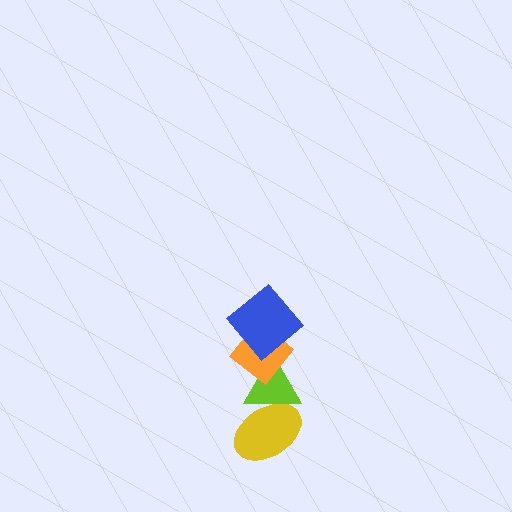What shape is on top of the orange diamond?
The blue diamond is on top of the orange diamond.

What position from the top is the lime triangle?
The lime triangle is 3rd from the top.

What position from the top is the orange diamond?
The orange diamond is 2nd from the top.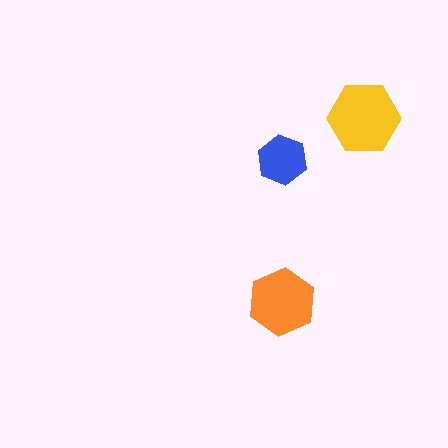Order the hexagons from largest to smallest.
the yellow one, the orange one, the blue one.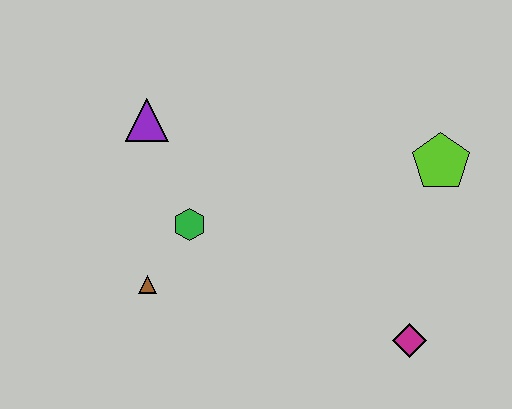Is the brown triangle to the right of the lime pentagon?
No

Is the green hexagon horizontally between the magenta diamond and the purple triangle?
Yes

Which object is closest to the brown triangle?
The green hexagon is closest to the brown triangle.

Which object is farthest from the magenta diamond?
The purple triangle is farthest from the magenta diamond.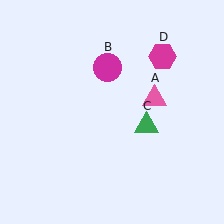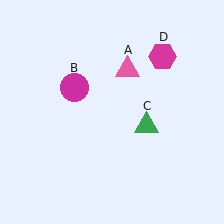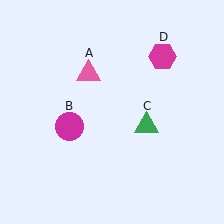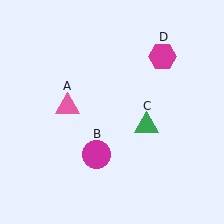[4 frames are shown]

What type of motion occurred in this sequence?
The pink triangle (object A), magenta circle (object B) rotated counterclockwise around the center of the scene.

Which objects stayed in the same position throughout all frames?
Green triangle (object C) and magenta hexagon (object D) remained stationary.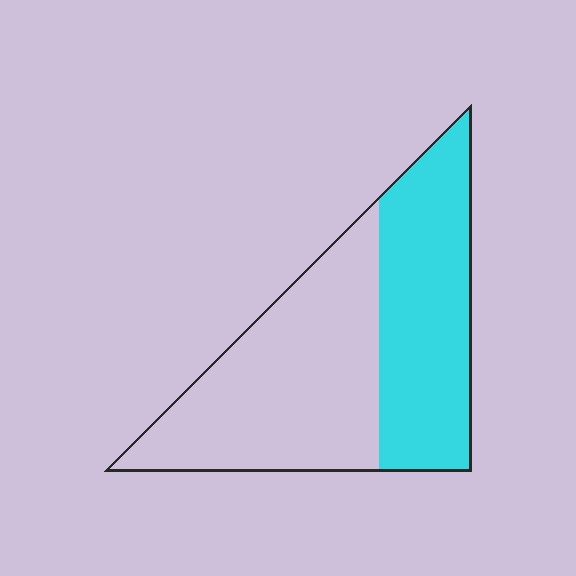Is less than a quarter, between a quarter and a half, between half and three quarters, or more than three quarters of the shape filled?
Between a quarter and a half.